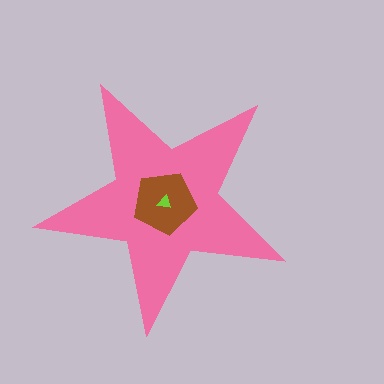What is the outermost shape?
The pink star.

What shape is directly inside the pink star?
The brown pentagon.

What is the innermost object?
The lime triangle.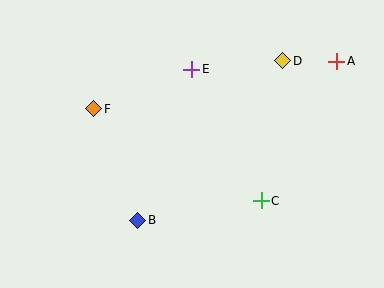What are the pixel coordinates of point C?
Point C is at (261, 201).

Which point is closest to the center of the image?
Point E at (192, 69) is closest to the center.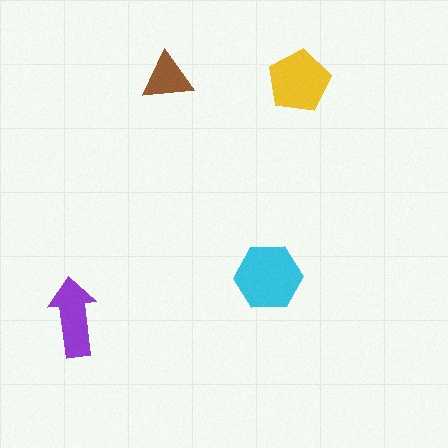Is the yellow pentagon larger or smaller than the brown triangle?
Larger.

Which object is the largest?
The cyan hexagon.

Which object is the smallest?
The brown triangle.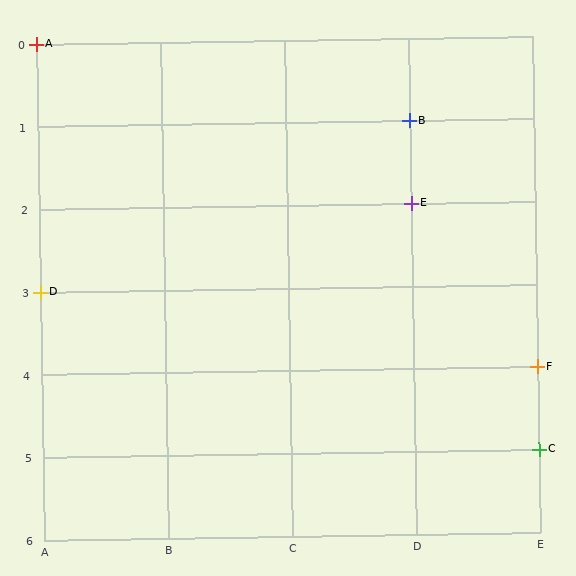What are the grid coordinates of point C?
Point C is at grid coordinates (E, 5).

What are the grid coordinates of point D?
Point D is at grid coordinates (A, 3).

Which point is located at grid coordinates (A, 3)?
Point D is at (A, 3).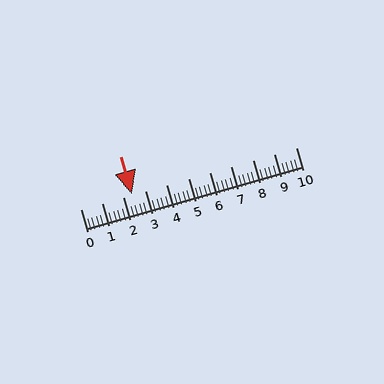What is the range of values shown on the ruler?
The ruler shows values from 0 to 10.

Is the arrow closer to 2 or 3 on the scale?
The arrow is closer to 2.